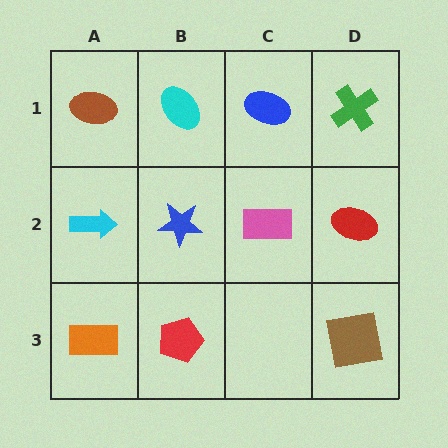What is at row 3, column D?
A brown square.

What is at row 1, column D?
A green cross.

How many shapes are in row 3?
3 shapes.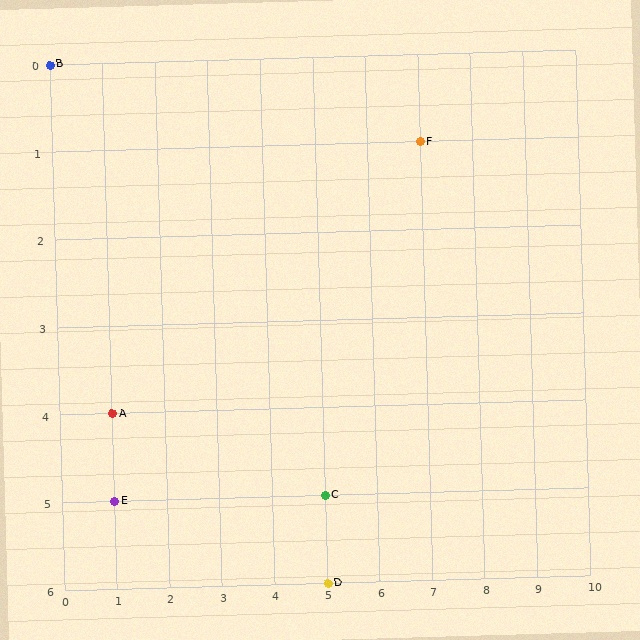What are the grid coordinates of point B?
Point B is at grid coordinates (0, 0).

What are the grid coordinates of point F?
Point F is at grid coordinates (7, 1).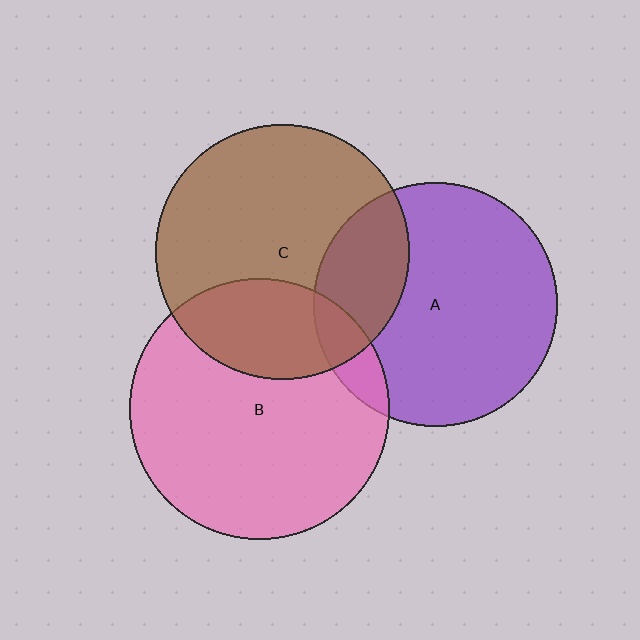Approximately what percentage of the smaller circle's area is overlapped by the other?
Approximately 30%.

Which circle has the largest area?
Circle B (pink).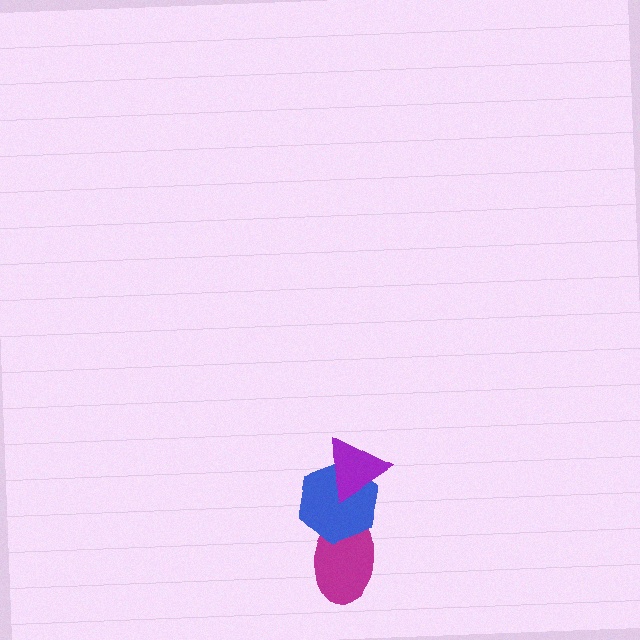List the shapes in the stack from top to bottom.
From top to bottom: the purple triangle, the blue hexagon, the magenta ellipse.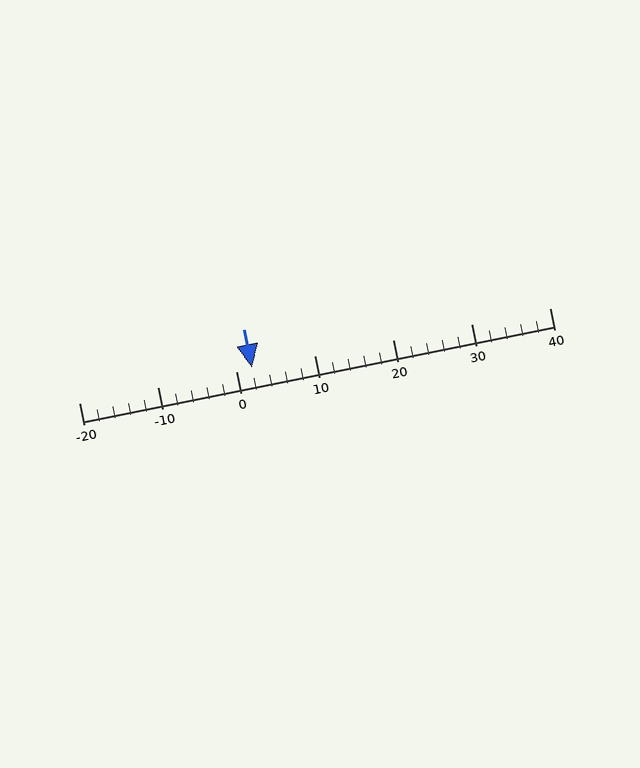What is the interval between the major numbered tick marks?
The major tick marks are spaced 10 units apart.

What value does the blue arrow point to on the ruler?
The blue arrow points to approximately 2.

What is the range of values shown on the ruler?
The ruler shows values from -20 to 40.